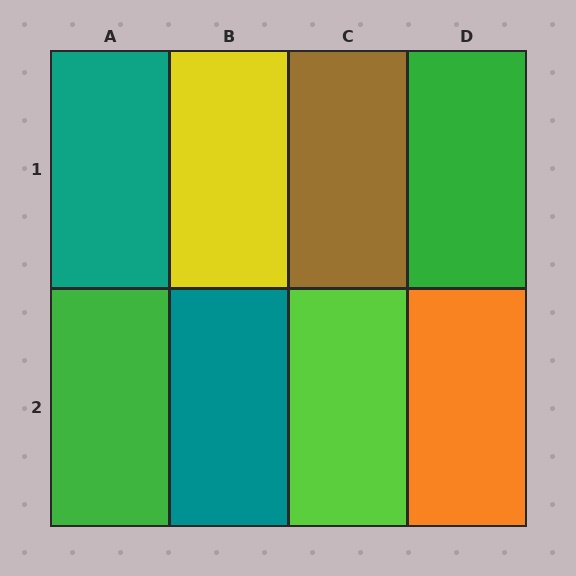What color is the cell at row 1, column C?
Brown.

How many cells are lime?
1 cell is lime.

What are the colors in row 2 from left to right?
Green, teal, lime, orange.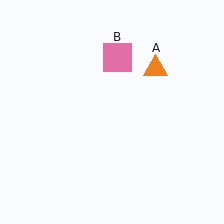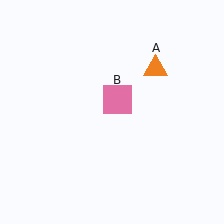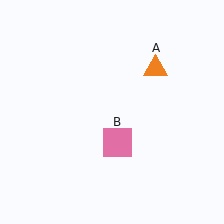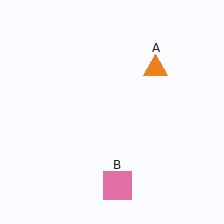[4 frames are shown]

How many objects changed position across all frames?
1 object changed position: pink square (object B).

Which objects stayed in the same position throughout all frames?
Orange triangle (object A) remained stationary.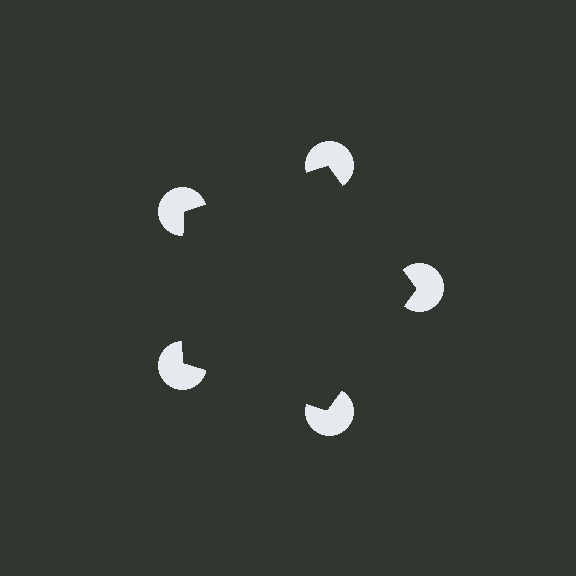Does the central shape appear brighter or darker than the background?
It typically appears slightly darker than the background, even though no actual brightness change is drawn.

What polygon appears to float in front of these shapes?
An illusory pentagon — its edges are inferred from the aligned wedge cuts in the pac-man discs, not physically drawn.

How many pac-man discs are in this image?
There are 5 — one at each vertex of the illusory pentagon.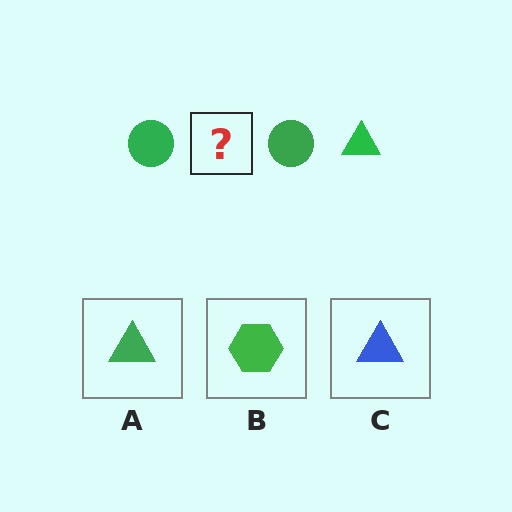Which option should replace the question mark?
Option A.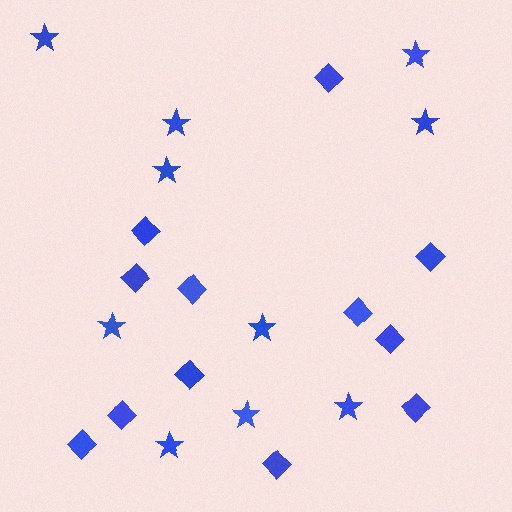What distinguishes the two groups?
There are 2 groups: one group of diamonds (12) and one group of stars (10).